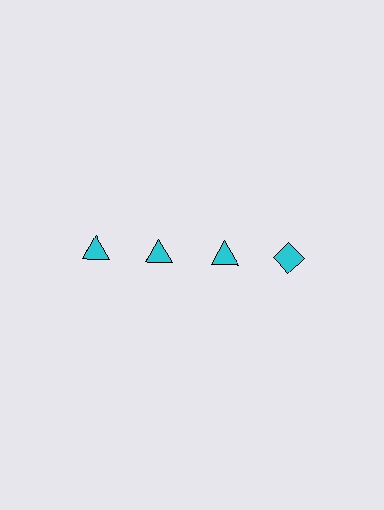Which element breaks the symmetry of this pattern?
The cyan diamond in the top row, second from right column breaks the symmetry. All other shapes are cyan triangles.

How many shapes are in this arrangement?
There are 4 shapes arranged in a grid pattern.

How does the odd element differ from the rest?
It has a different shape: diamond instead of triangle.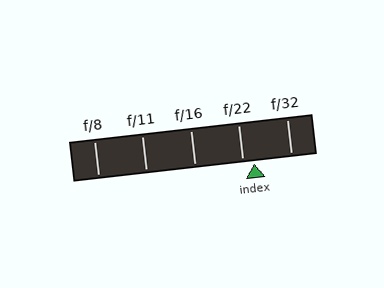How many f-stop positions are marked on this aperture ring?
There are 5 f-stop positions marked.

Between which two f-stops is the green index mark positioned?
The index mark is between f/22 and f/32.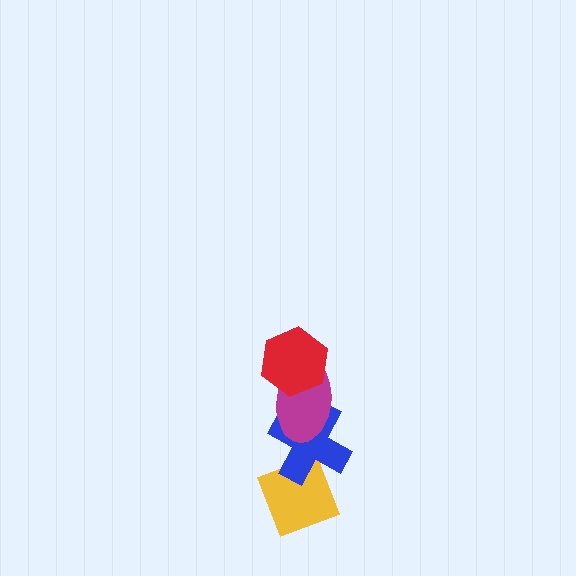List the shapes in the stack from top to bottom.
From top to bottom: the red hexagon, the magenta ellipse, the blue cross, the yellow diamond.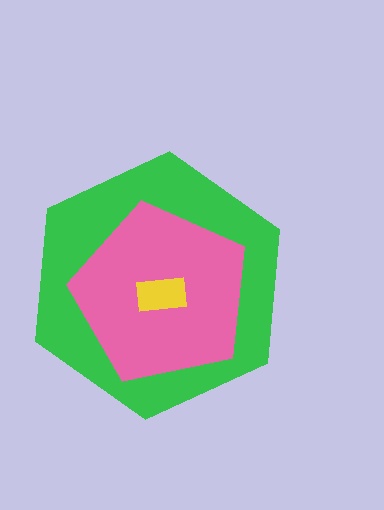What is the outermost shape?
The green hexagon.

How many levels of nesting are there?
3.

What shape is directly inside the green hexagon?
The pink pentagon.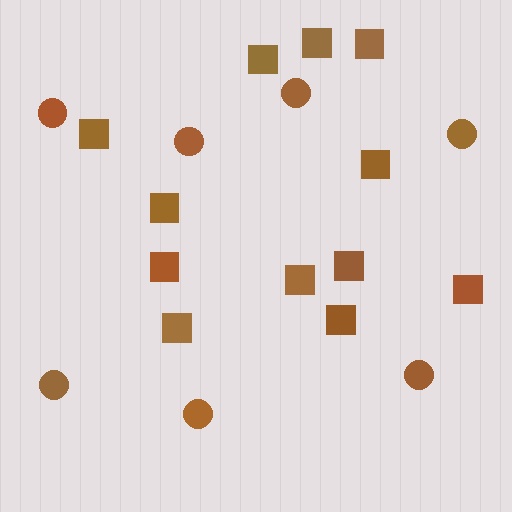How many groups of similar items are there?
There are 2 groups: one group of squares (12) and one group of circles (7).